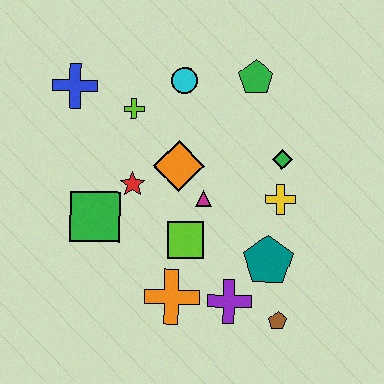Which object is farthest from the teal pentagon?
The blue cross is farthest from the teal pentagon.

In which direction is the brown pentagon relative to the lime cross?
The brown pentagon is below the lime cross.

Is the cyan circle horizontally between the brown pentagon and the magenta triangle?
No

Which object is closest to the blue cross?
The lime cross is closest to the blue cross.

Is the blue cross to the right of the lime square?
No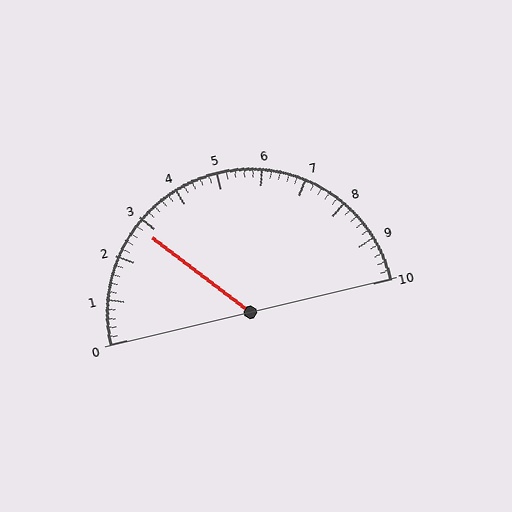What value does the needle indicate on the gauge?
The needle indicates approximately 2.8.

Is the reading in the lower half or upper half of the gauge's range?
The reading is in the lower half of the range (0 to 10).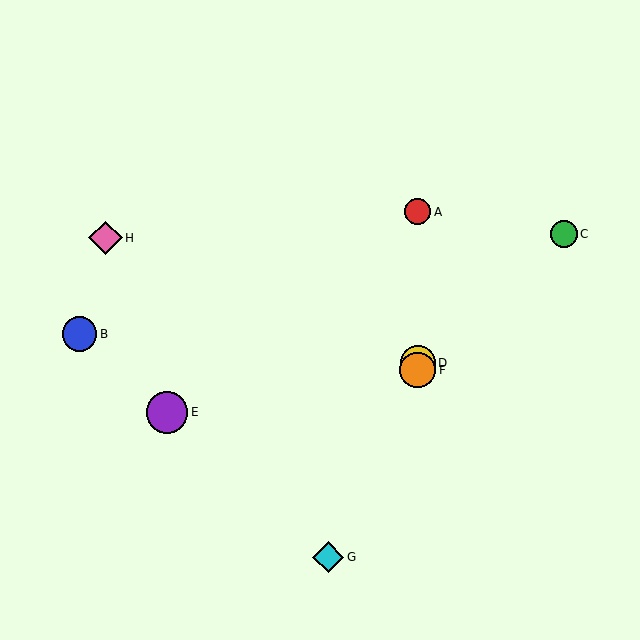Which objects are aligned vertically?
Objects A, D, F are aligned vertically.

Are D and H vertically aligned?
No, D is at x≈418 and H is at x≈105.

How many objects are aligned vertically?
3 objects (A, D, F) are aligned vertically.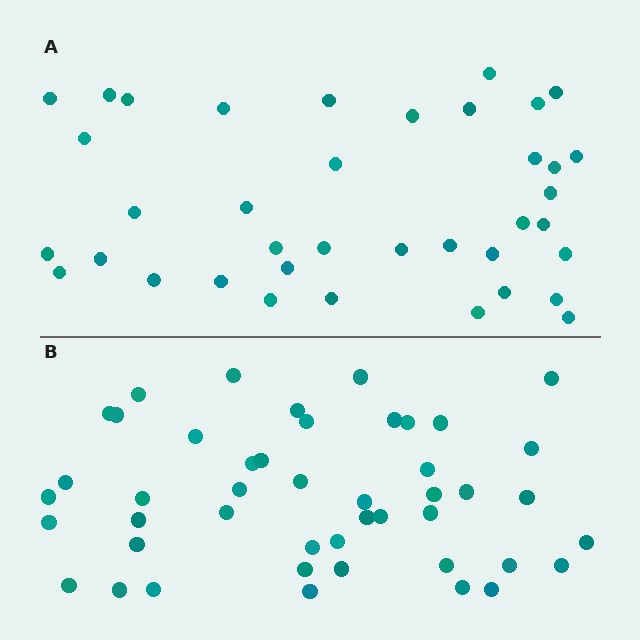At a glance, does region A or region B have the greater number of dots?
Region B (the bottom region) has more dots.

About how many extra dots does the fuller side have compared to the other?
Region B has roughly 8 or so more dots than region A.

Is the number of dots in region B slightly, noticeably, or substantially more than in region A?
Region B has only slightly more — the two regions are fairly close. The ratio is roughly 1.2 to 1.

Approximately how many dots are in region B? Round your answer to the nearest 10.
About 50 dots. (The exact count is 46, which rounds to 50.)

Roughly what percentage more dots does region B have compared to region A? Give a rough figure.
About 20% more.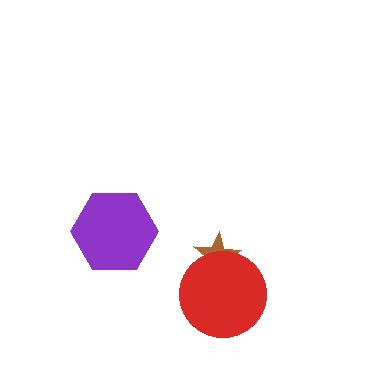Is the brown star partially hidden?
Yes, it is partially covered by another shape.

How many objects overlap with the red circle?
1 object overlaps with the red circle.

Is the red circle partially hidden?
No, no other shape covers it.